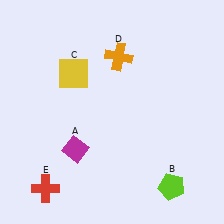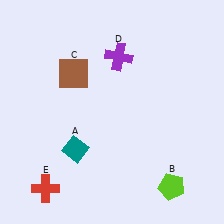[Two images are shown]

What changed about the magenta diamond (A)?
In Image 1, A is magenta. In Image 2, it changed to teal.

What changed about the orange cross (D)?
In Image 1, D is orange. In Image 2, it changed to purple.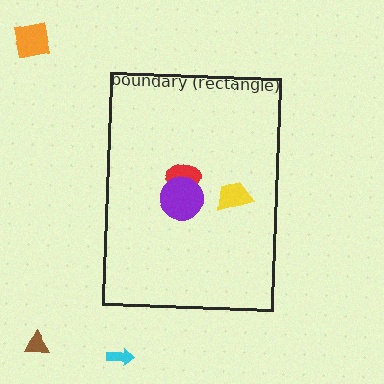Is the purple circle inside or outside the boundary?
Inside.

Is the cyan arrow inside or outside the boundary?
Outside.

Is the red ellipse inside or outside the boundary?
Inside.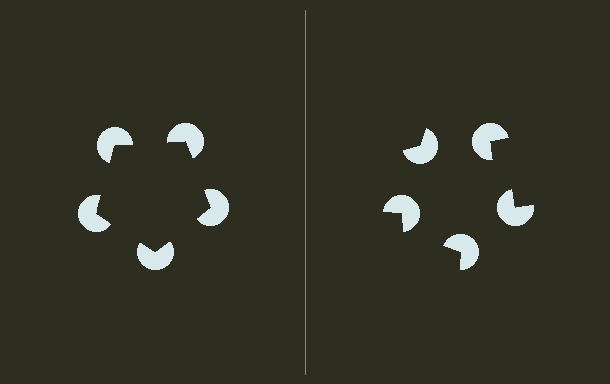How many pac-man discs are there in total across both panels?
10 — 5 on each side.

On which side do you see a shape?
An illusory pentagon appears on the left side. On the right side the wedge cuts are rotated, so no coherent shape forms.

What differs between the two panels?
The pac-man discs are positioned identically on both sides; only the wedge orientations differ. On the left they align to a pentagon; on the right they are misaligned.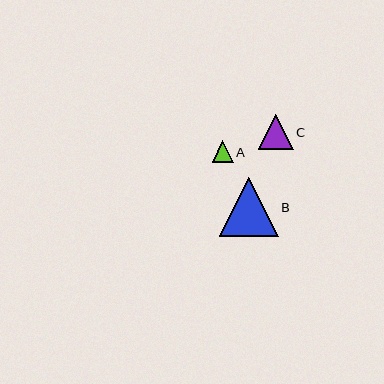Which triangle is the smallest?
Triangle A is the smallest with a size of approximately 21 pixels.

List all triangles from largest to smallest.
From largest to smallest: B, C, A.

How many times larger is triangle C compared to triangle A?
Triangle C is approximately 1.6 times the size of triangle A.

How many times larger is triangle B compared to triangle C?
Triangle B is approximately 1.7 times the size of triangle C.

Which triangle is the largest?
Triangle B is the largest with a size of approximately 59 pixels.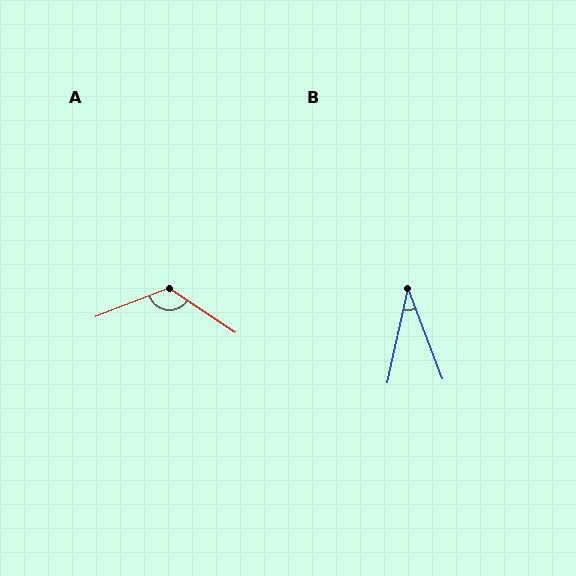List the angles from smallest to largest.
B (33°), A (125°).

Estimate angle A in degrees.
Approximately 125 degrees.